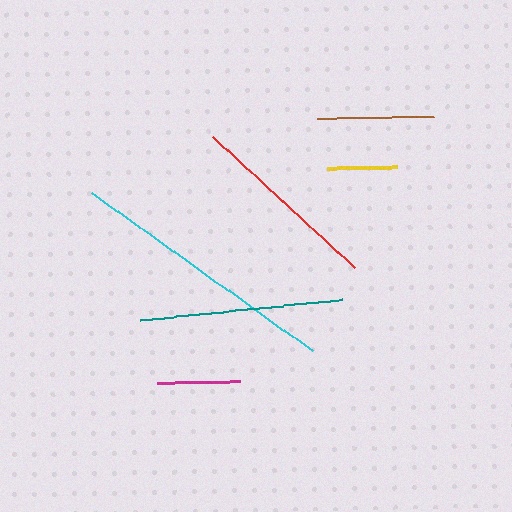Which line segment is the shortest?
The yellow line is the shortest at approximately 70 pixels.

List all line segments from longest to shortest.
From longest to shortest: cyan, teal, red, brown, magenta, yellow.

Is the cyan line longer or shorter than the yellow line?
The cyan line is longer than the yellow line.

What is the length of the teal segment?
The teal segment is approximately 202 pixels long.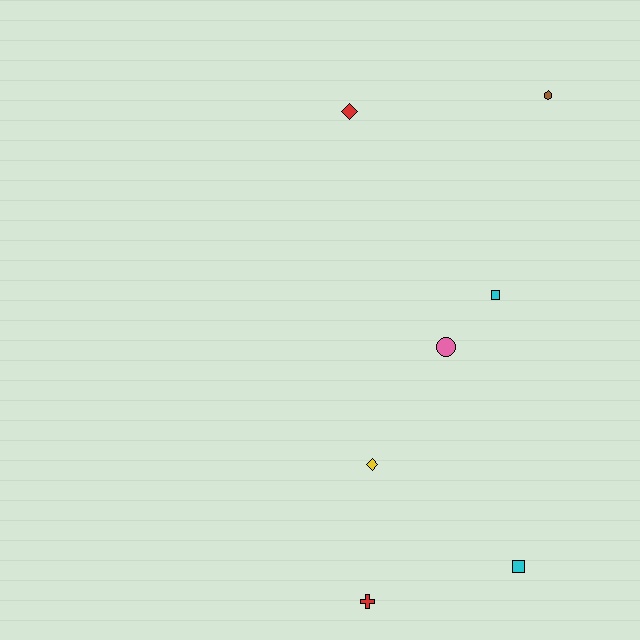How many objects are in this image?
There are 7 objects.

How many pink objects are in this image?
There is 1 pink object.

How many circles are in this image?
There is 1 circle.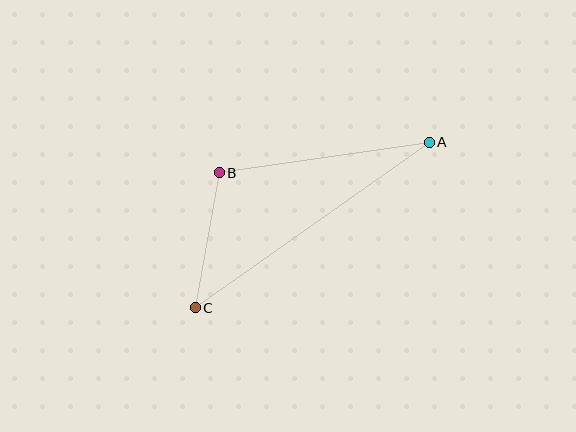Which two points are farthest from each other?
Points A and C are farthest from each other.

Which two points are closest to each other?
Points B and C are closest to each other.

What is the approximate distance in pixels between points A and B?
The distance between A and B is approximately 212 pixels.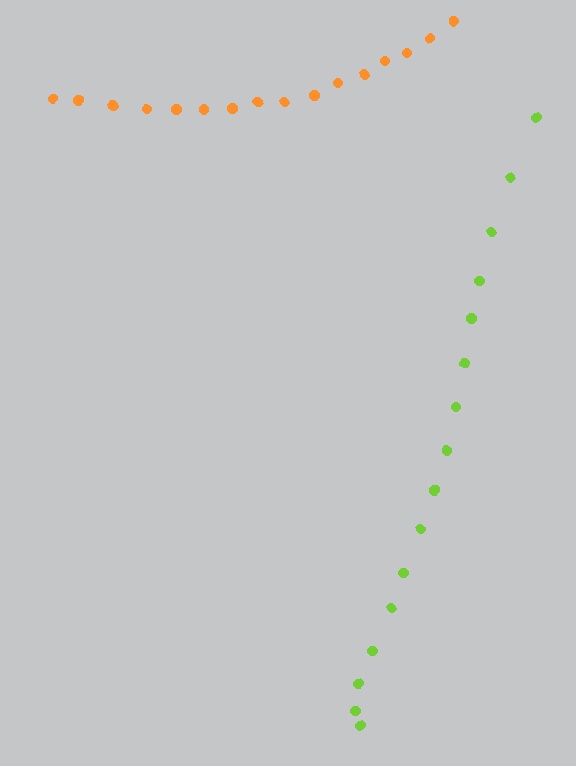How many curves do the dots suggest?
There are 2 distinct paths.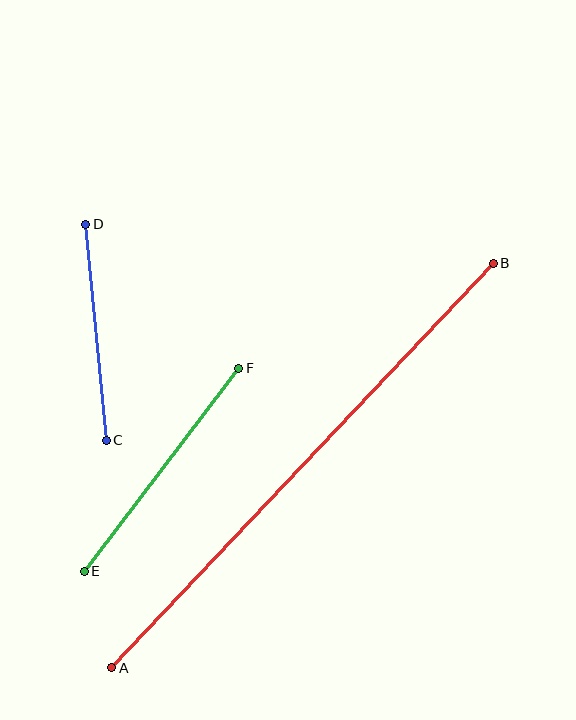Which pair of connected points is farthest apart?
Points A and B are farthest apart.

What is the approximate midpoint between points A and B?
The midpoint is at approximately (303, 465) pixels.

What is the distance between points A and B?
The distance is approximately 556 pixels.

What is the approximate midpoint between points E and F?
The midpoint is at approximately (162, 470) pixels.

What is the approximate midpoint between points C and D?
The midpoint is at approximately (96, 332) pixels.